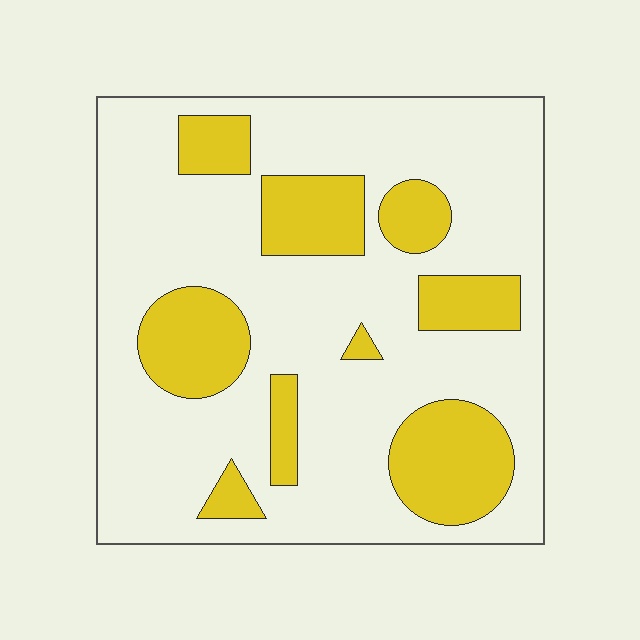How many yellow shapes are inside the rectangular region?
9.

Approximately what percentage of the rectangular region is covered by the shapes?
Approximately 25%.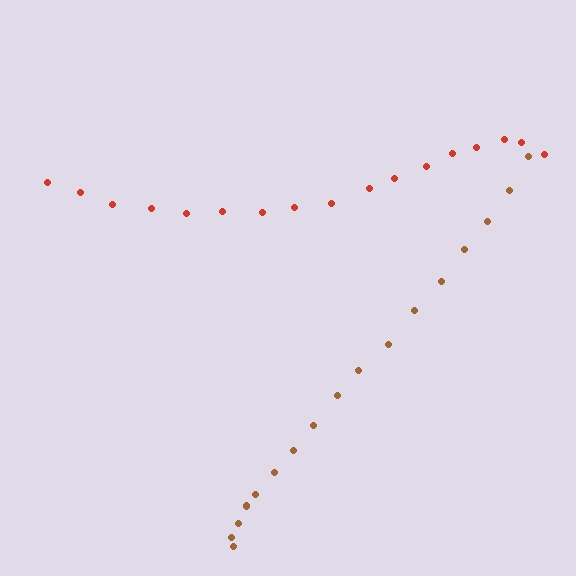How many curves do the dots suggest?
There are 2 distinct paths.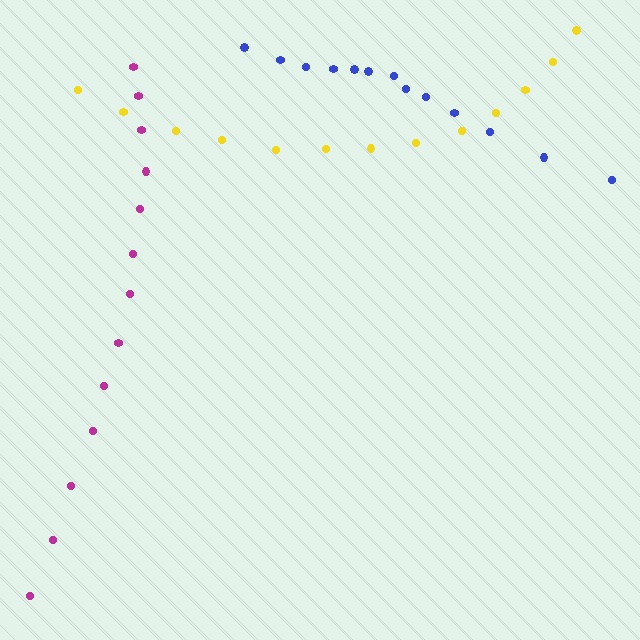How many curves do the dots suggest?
There are 3 distinct paths.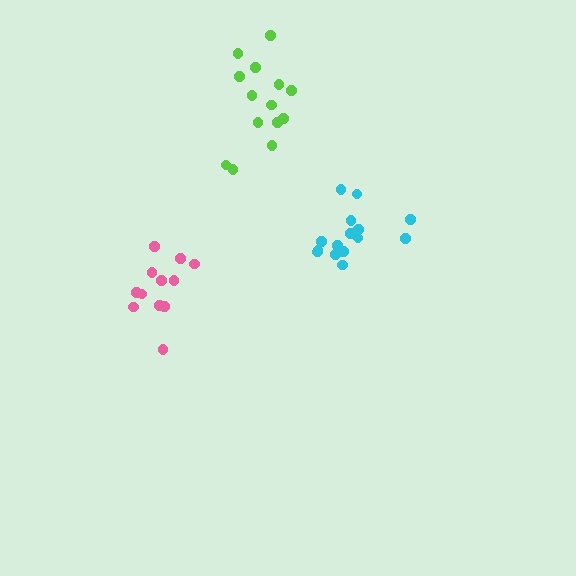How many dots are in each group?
Group 1: 14 dots, Group 2: 15 dots, Group 3: 12 dots (41 total).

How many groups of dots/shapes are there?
There are 3 groups.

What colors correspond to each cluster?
The clusters are colored: lime, cyan, pink.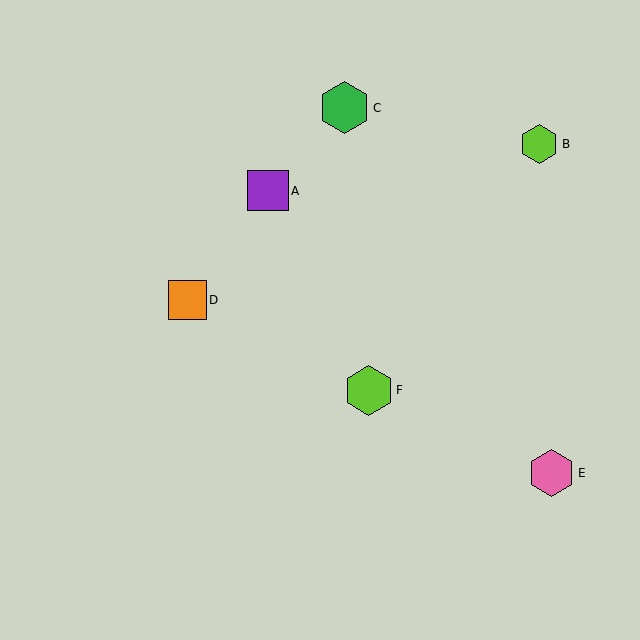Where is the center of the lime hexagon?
The center of the lime hexagon is at (369, 390).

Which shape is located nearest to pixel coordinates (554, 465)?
The pink hexagon (labeled E) at (551, 473) is nearest to that location.